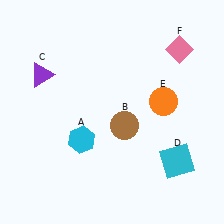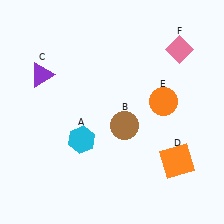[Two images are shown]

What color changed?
The square (D) changed from cyan in Image 1 to orange in Image 2.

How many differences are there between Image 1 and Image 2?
There is 1 difference between the two images.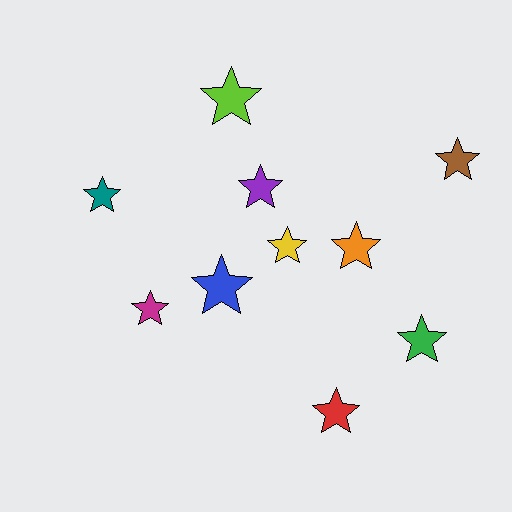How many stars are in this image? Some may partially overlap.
There are 10 stars.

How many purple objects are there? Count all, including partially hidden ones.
There is 1 purple object.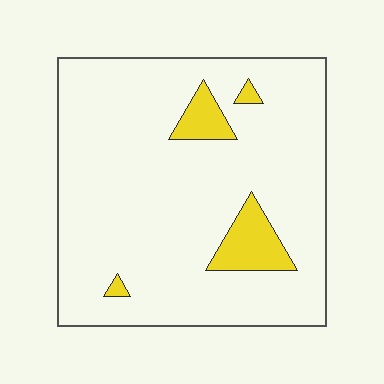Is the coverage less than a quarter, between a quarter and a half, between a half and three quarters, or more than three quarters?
Less than a quarter.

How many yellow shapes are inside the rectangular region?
4.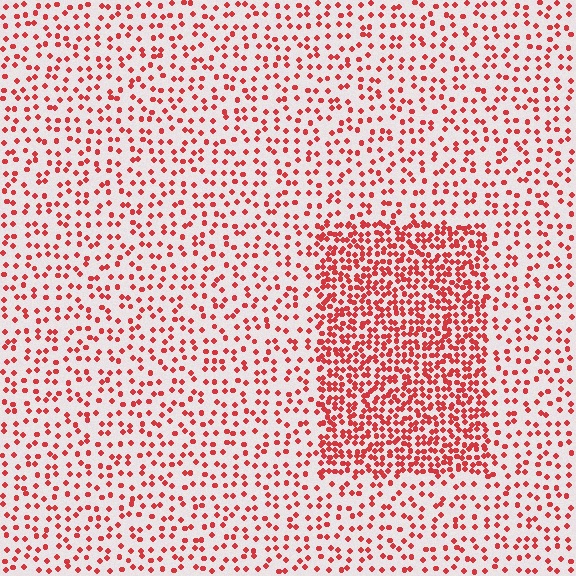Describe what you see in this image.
The image contains small red elements arranged at two different densities. A rectangle-shaped region is visible where the elements are more densely packed than the surrounding area.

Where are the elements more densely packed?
The elements are more densely packed inside the rectangle boundary.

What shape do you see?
I see a rectangle.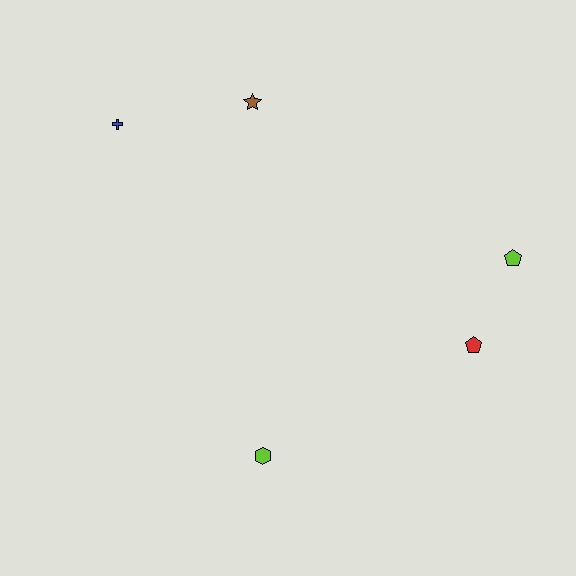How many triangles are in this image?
There are no triangles.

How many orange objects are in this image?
There are no orange objects.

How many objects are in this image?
There are 5 objects.